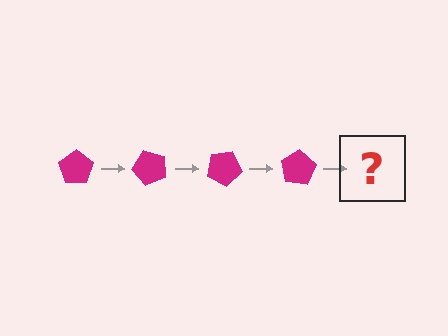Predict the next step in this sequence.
The next step is a magenta pentagon rotated 200 degrees.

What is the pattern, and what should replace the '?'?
The pattern is that the pentagon rotates 50 degrees each step. The '?' should be a magenta pentagon rotated 200 degrees.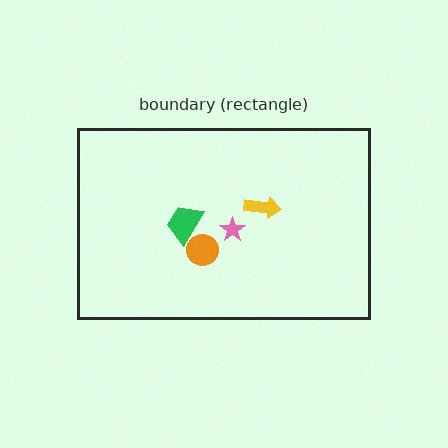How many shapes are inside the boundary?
4 inside, 0 outside.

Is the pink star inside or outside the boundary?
Inside.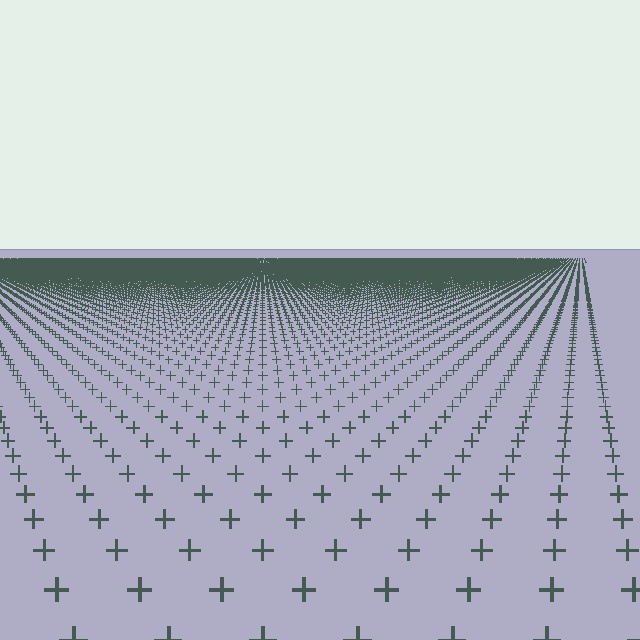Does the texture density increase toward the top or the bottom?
Density increases toward the top.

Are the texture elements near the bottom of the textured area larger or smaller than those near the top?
Larger. Near the bottom, elements are closer to the viewer and appear at a bigger on-screen size.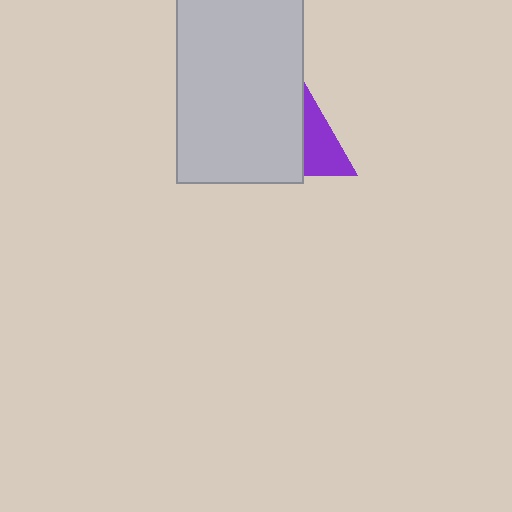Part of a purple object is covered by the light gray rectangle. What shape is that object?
It is a triangle.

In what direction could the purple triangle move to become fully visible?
The purple triangle could move right. That would shift it out from behind the light gray rectangle entirely.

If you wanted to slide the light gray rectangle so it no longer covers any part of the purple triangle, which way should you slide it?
Slide it left — that is the most direct way to separate the two shapes.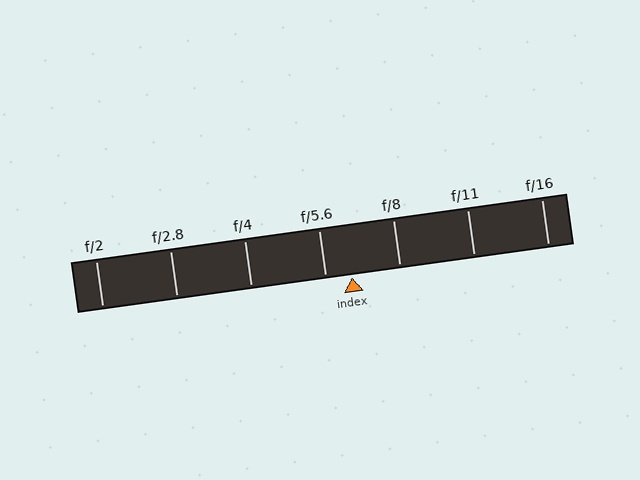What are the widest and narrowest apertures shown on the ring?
The widest aperture shown is f/2 and the narrowest is f/16.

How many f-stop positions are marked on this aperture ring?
There are 7 f-stop positions marked.